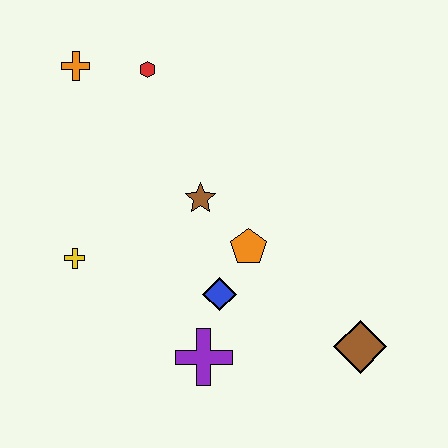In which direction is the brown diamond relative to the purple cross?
The brown diamond is to the right of the purple cross.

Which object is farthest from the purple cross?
The orange cross is farthest from the purple cross.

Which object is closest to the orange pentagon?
The blue diamond is closest to the orange pentagon.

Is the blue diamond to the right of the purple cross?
Yes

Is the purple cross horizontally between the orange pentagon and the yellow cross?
Yes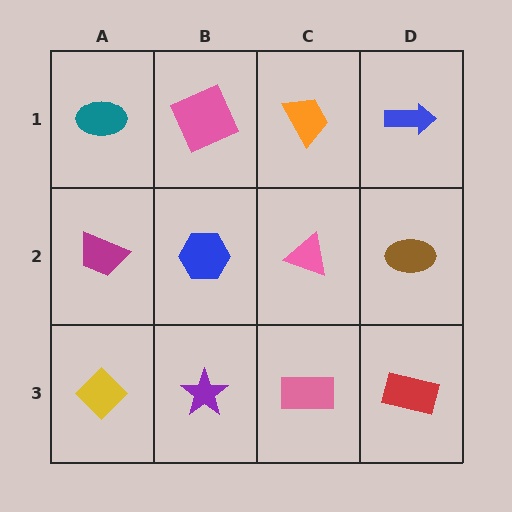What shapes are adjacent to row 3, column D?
A brown ellipse (row 2, column D), a pink rectangle (row 3, column C).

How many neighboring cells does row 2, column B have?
4.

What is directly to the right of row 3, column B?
A pink rectangle.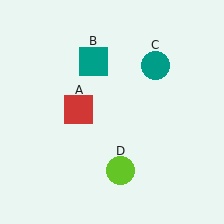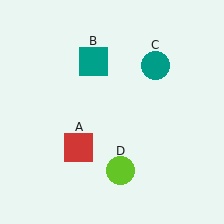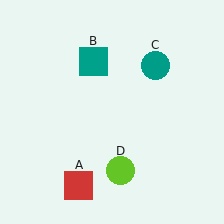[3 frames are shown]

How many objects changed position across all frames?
1 object changed position: red square (object A).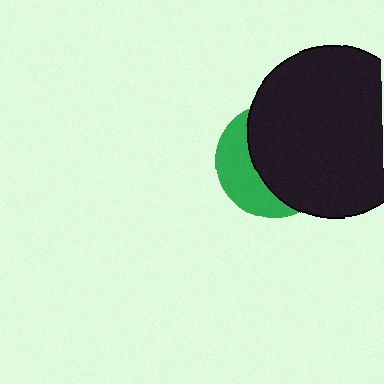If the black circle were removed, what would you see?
You would see the complete green circle.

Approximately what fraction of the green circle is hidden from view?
Roughly 65% of the green circle is hidden behind the black circle.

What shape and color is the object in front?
The object in front is a black circle.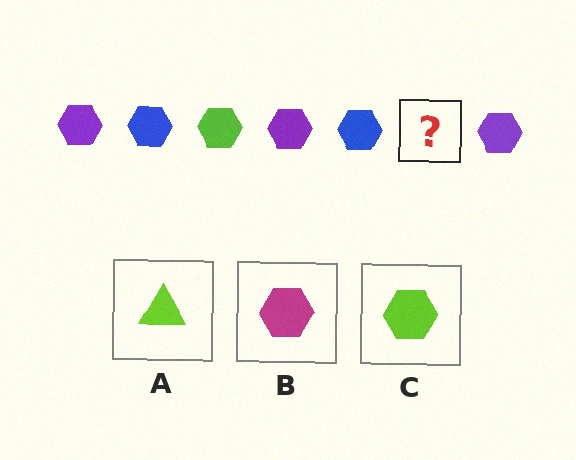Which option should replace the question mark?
Option C.